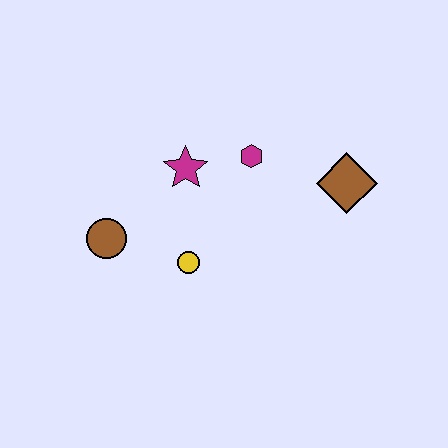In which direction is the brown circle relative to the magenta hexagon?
The brown circle is to the left of the magenta hexagon.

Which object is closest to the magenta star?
The magenta hexagon is closest to the magenta star.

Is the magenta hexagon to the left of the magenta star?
No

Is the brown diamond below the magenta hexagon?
Yes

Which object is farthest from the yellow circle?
The brown diamond is farthest from the yellow circle.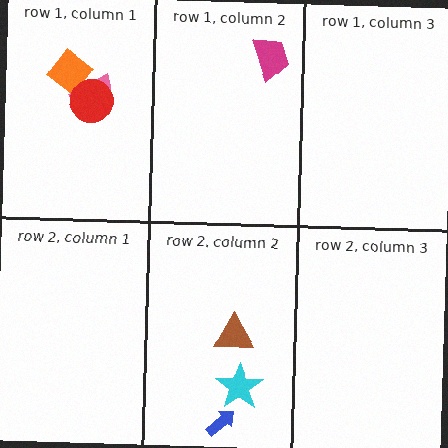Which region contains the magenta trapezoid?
The row 1, column 2 region.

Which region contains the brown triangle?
The row 2, column 2 region.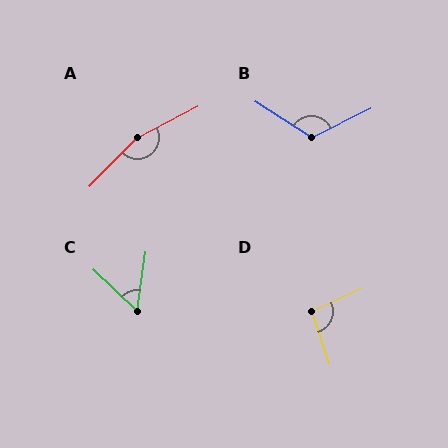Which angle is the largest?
A, at approximately 162 degrees.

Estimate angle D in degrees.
Approximately 96 degrees.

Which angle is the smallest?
C, at approximately 54 degrees.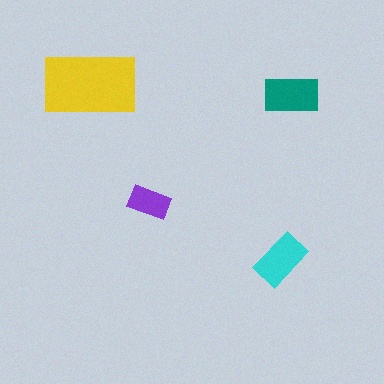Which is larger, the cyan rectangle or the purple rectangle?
The cyan one.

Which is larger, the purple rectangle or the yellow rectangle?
The yellow one.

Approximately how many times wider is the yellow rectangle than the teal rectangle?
About 1.5 times wider.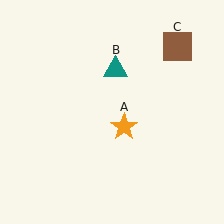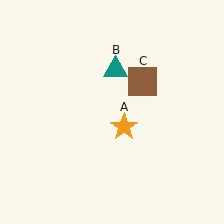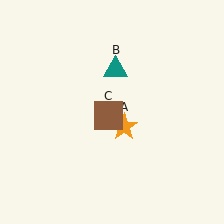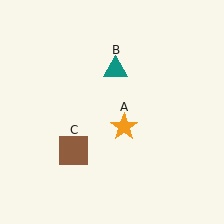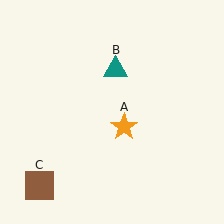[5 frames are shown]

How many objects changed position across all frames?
1 object changed position: brown square (object C).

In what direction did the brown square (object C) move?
The brown square (object C) moved down and to the left.